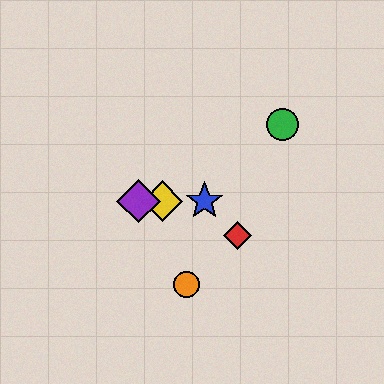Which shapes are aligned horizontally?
The blue star, the yellow diamond, the purple diamond are aligned horizontally.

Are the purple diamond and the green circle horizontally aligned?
No, the purple diamond is at y≈201 and the green circle is at y≈124.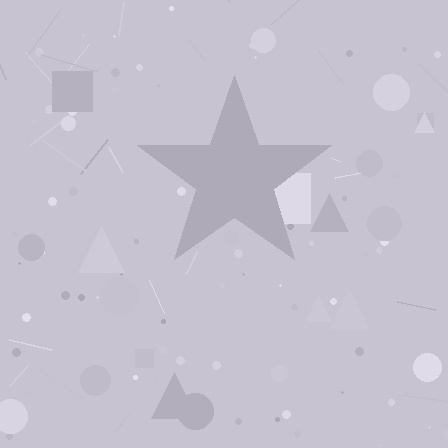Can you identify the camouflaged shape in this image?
The camouflaged shape is a star.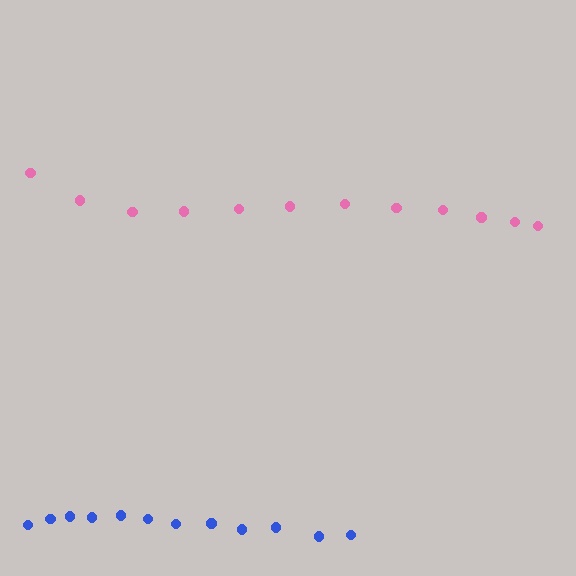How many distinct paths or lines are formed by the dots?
There are 2 distinct paths.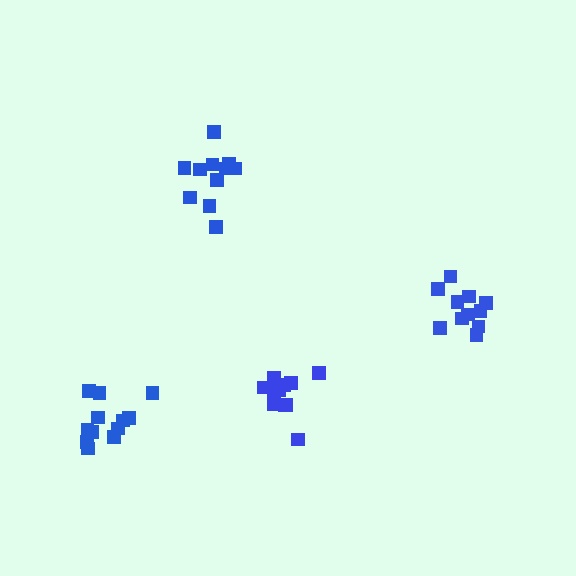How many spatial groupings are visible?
There are 4 spatial groupings.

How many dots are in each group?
Group 1: 11 dots, Group 2: 11 dots, Group 3: 11 dots, Group 4: 12 dots (45 total).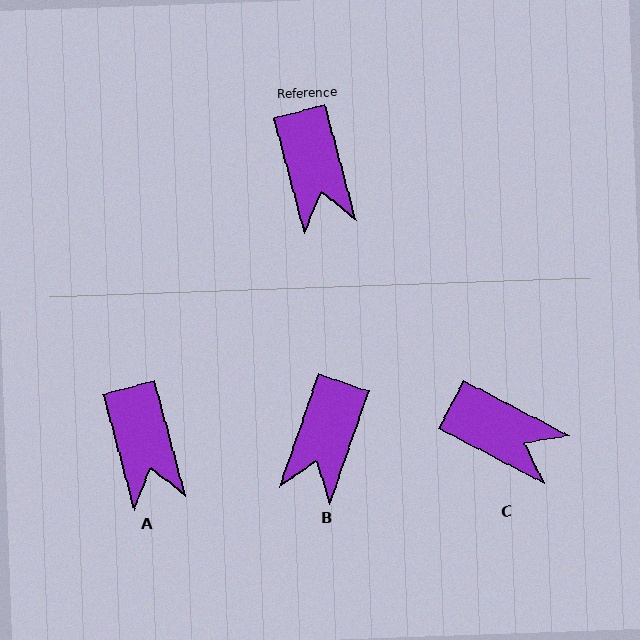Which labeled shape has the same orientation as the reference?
A.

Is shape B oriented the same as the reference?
No, it is off by about 34 degrees.